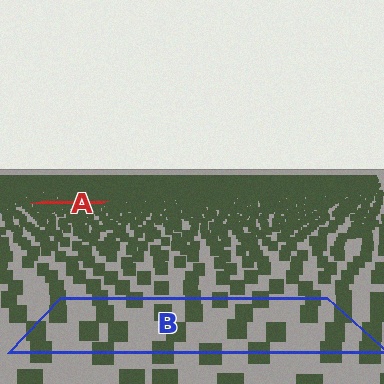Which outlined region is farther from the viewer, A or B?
Region A is farther from the viewer — the texture elements inside it appear smaller and more densely packed.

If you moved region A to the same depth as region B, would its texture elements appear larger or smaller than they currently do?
They would appear larger. At a closer depth, the same texture elements are projected at a bigger on-screen size.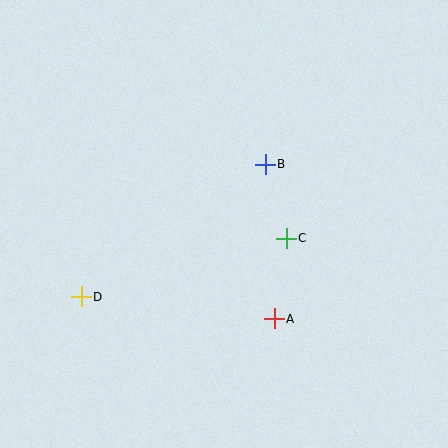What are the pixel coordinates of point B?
Point B is at (265, 164).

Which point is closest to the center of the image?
Point C at (286, 238) is closest to the center.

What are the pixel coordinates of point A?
Point A is at (274, 319).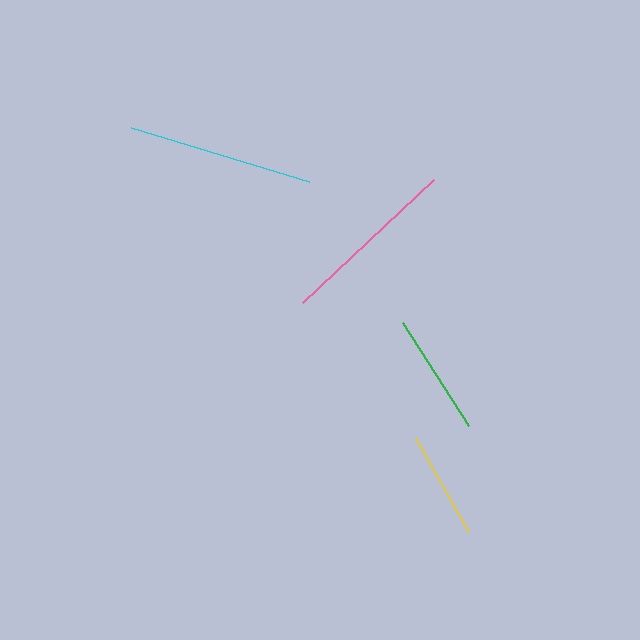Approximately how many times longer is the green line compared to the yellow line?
The green line is approximately 1.1 times the length of the yellow line.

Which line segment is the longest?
The cyan line is the longest at approximately 186 pixels.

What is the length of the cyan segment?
The cyan segment is approximately 186 pixels long.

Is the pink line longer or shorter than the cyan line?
The cyan line is longer than the pink line.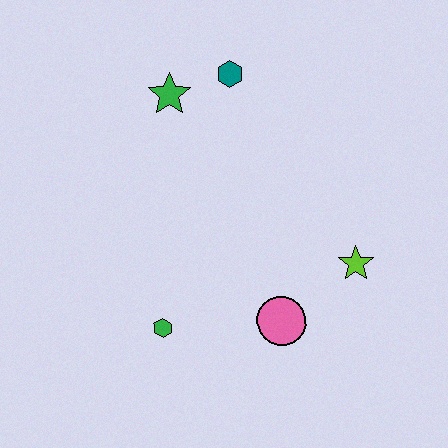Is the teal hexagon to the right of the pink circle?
No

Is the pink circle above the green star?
No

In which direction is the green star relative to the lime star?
The green star is to the left of the lime star.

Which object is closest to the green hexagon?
The pink circle is closest to the green hexagon.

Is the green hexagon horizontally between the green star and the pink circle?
No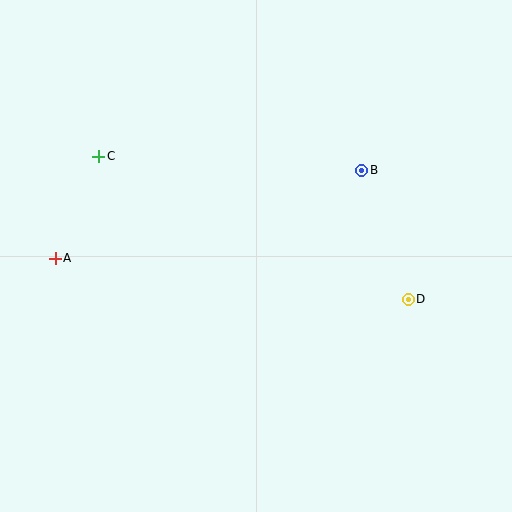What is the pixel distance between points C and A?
The distance between C and A is 111 pixels.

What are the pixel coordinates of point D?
Point D is at (408, 299).